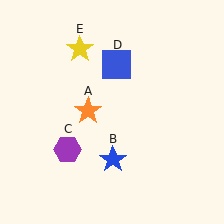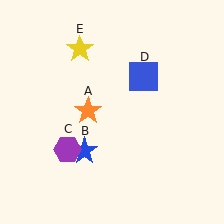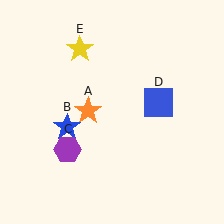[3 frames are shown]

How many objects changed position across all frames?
2 objects changed position: blue star (object B), blue square (object D).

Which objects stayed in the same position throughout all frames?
Orange star (object A) and purple hexagon (object C) and yellow star (object E) remained stationary.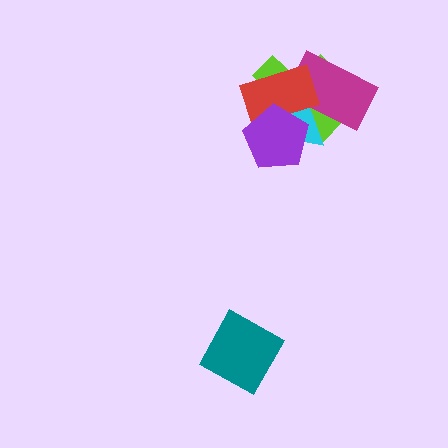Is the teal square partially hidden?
No, no other shape covers it.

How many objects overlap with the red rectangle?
4 objects overlap with the red rectangle.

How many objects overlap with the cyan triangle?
4 objects overlap with the cyan triangle.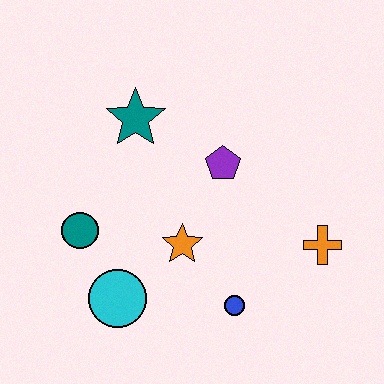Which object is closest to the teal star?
The purple pentagon is closest to the teal star.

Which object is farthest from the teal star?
The orange cross is farthest from the teal star.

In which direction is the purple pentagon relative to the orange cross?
The purple pentagon is to the left of the orange cross.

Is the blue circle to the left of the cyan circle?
No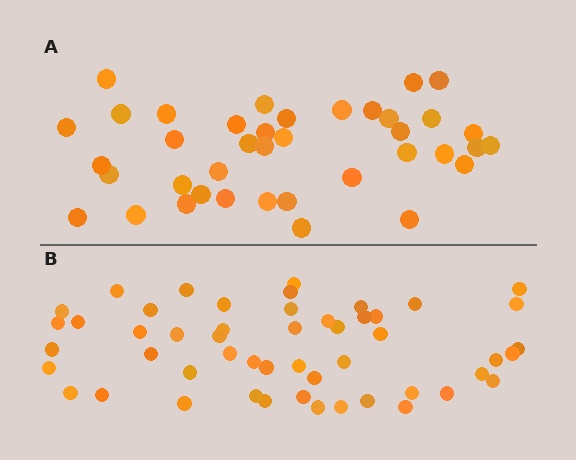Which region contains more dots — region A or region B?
Region B (the bottom region) has more dots.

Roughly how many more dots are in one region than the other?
Region B has roughly 12 or so more dots than region A.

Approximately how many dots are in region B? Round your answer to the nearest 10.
About 50 dots. (The exact count is 51, which rounds to 50.)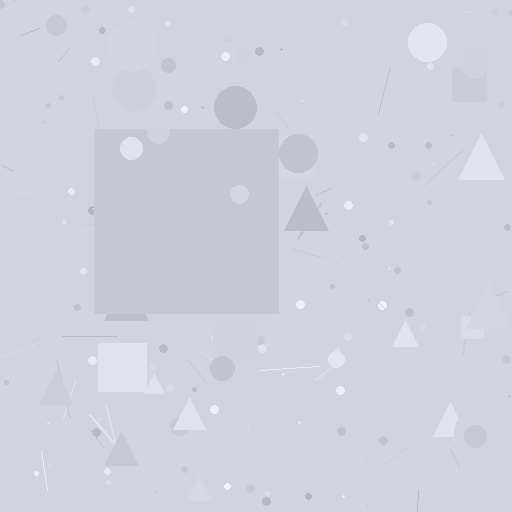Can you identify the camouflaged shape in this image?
The camouflaged shape is a square.